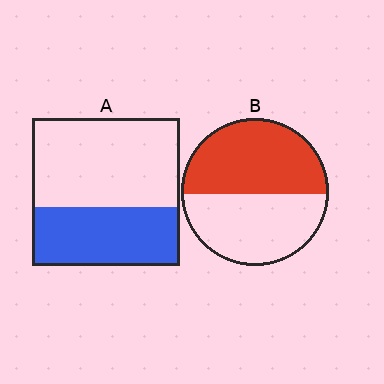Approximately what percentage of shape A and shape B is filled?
A is approximately 40% and B is approximately 50%.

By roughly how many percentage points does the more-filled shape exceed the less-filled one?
By roughly 10 percentage points (B over A).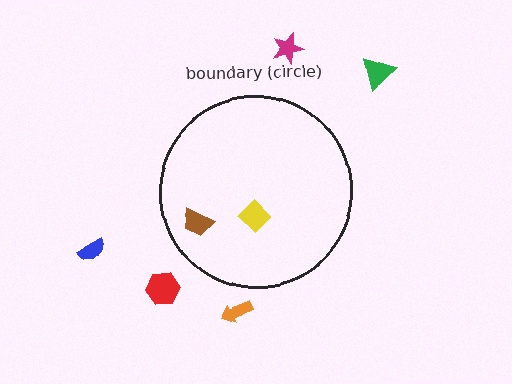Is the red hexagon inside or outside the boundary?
Outside.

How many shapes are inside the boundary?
2 inside, 5 outside.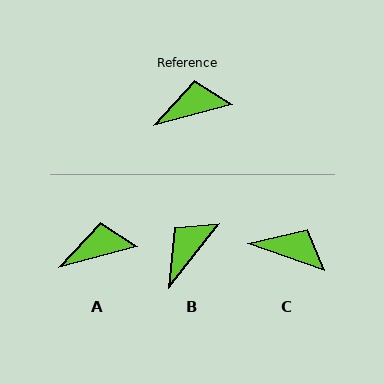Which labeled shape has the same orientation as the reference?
A.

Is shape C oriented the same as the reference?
No, it is off by about 34 degrees.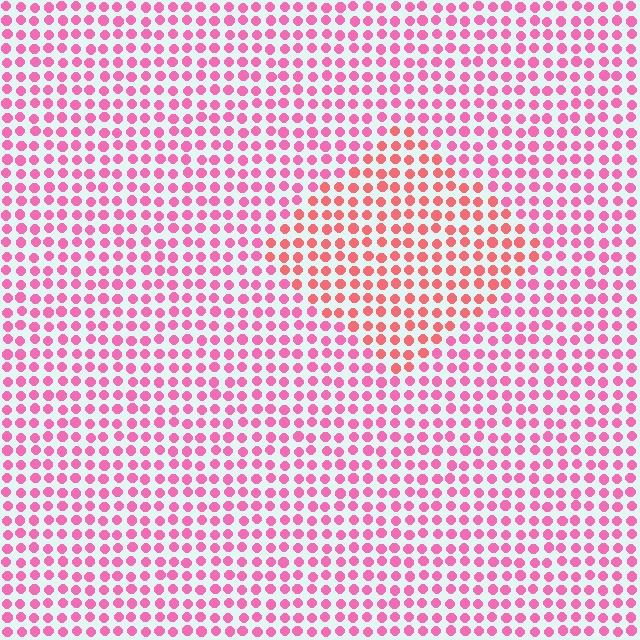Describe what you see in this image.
The image is filled with small pink elements in a uniform arrangement. A diamond-shaped region is visible where the elements are tinted to a slightly different hue, forming a subtle color boundary.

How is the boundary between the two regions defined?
The boundary is defined purely by a slight shift in hue (about 28 degrees). Spacing, size, and orientation are identical on both sides.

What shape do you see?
I see a diamond.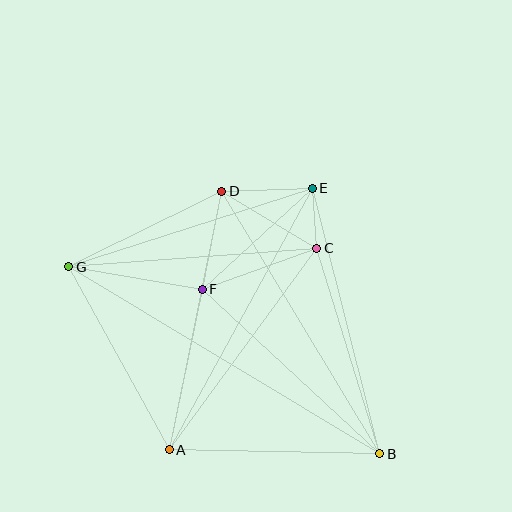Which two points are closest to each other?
Points C and E are closest to each other.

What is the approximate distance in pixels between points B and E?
The distance between B and E is approximately 274 pixels.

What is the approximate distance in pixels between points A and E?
The distance between A and E is approximately 298 pixels.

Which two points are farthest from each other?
Points B and G are farthest from each other.